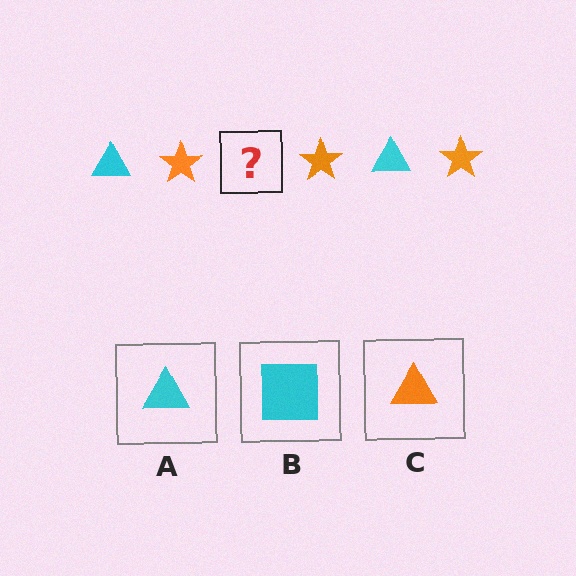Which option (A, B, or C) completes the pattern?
A.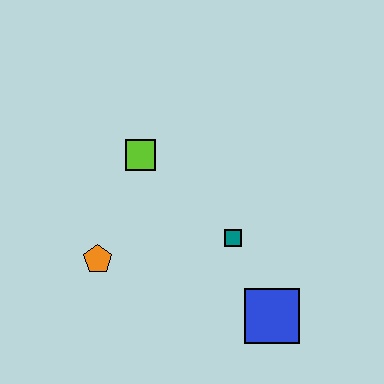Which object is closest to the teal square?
The blue square is closest to the teal square.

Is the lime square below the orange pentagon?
No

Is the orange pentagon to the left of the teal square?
Yes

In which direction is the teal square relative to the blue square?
The teal square is above the blue square.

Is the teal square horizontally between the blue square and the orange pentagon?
Yes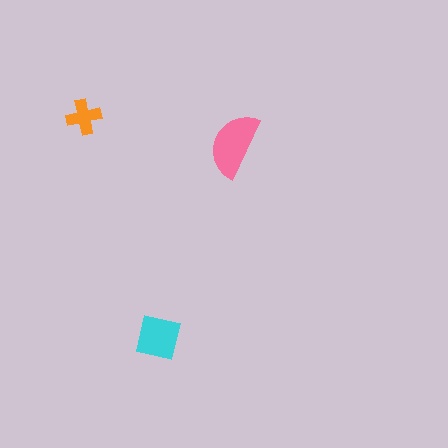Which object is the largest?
The pink semicircle.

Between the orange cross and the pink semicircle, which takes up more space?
The pink semicircle.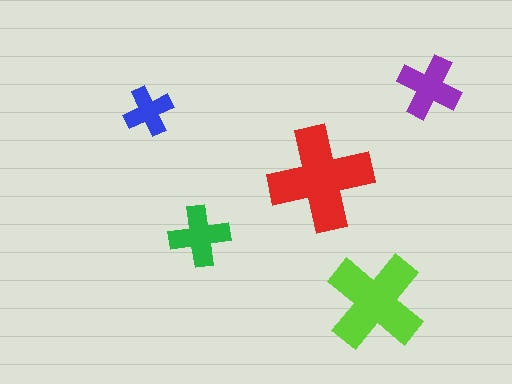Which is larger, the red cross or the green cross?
The red one.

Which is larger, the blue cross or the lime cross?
The lime one.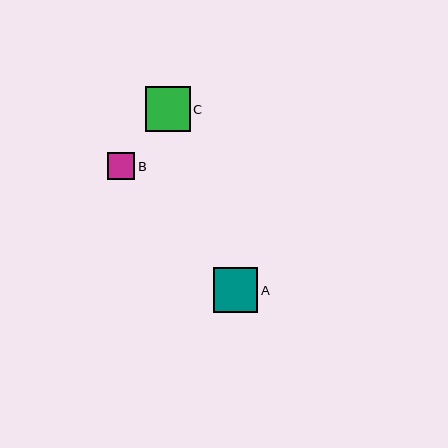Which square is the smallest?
Square B is the smallest with a size of approximately 27 pixels.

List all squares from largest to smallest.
From largest to smallest: C, A, B.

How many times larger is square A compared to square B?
Square A is approximately 1.6 times the size of square B.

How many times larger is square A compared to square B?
Square A is approximately 1.6 times the size of square B.